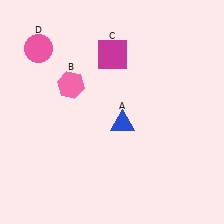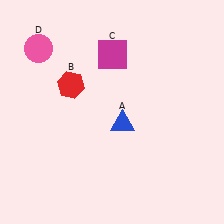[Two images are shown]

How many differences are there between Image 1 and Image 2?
There is 1 difference between the two images.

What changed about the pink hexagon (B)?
In Image 1, B is pink. In Image 2, it changed to red.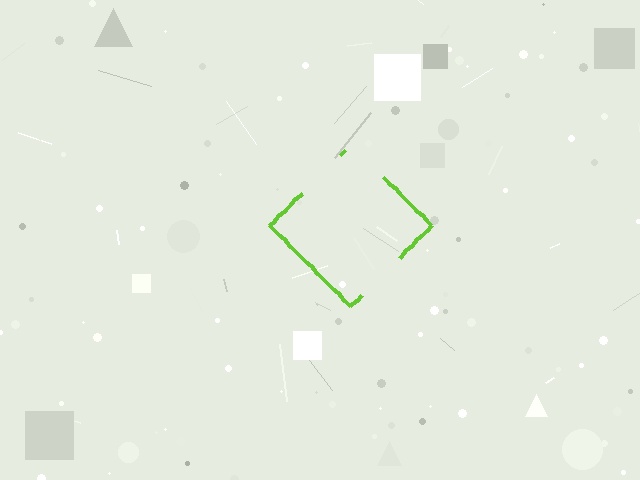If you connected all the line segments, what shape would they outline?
They would outline a diamond.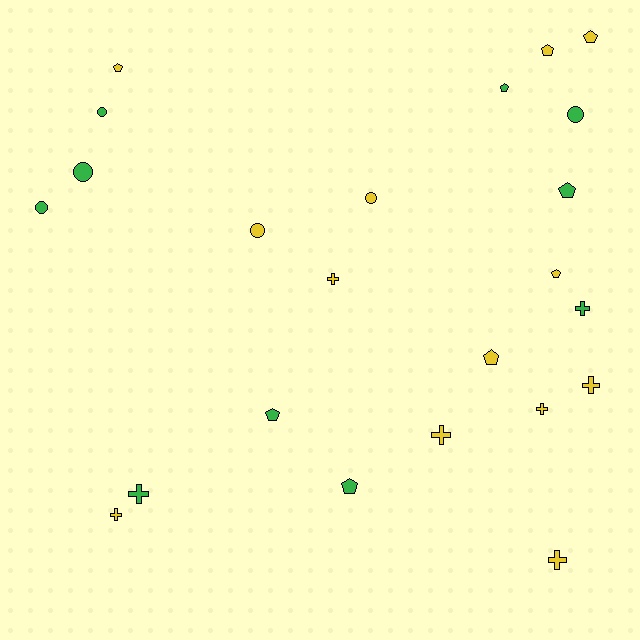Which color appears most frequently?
Yellow, with 13 objects.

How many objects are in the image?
There are 23 objects.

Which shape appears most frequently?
Pentagon, with 9 objects.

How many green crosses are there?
There are 2 green crosses.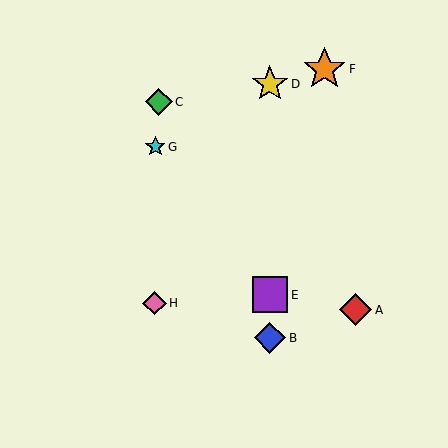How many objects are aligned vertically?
3 objects (B, D, E) are aligned vertically.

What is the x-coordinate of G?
Object G is at x≈155.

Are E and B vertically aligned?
Yes, both are at x≈270.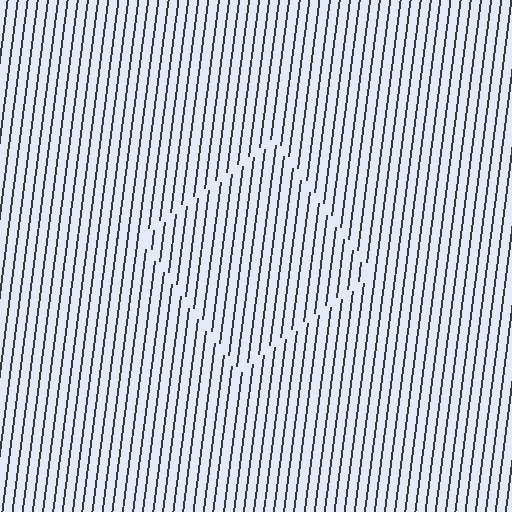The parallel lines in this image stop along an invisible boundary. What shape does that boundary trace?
An illusory square. The interior of the shape contains the same grating, shifted by half a period — the contour is defined by the phase discontinuity where line-ends from the inner and outer gratings abut.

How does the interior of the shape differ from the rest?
The interior of the shape contains the same grating, shifted by half a period — the contour is defined by the phase discontinuity where line-ends from the inner and outer gratings abut.